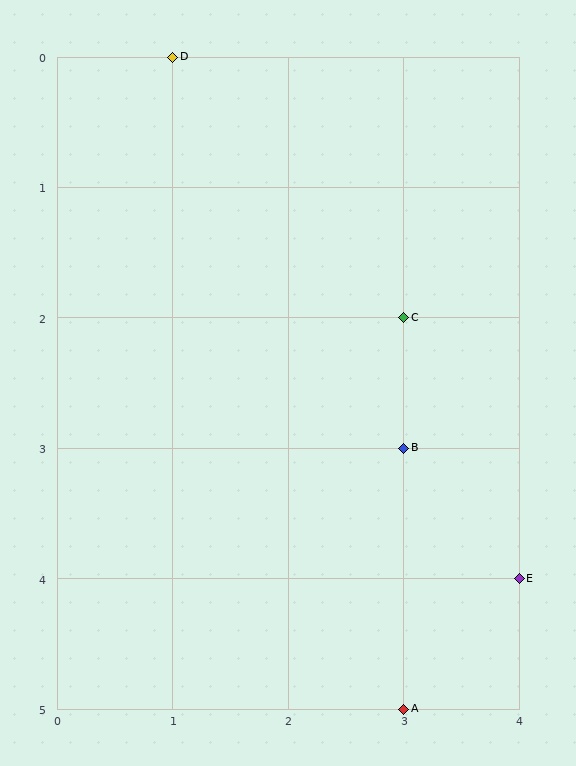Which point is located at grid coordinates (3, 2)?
Point C is at (3, 2).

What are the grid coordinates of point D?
Point D is at grid coordinates (1, 0).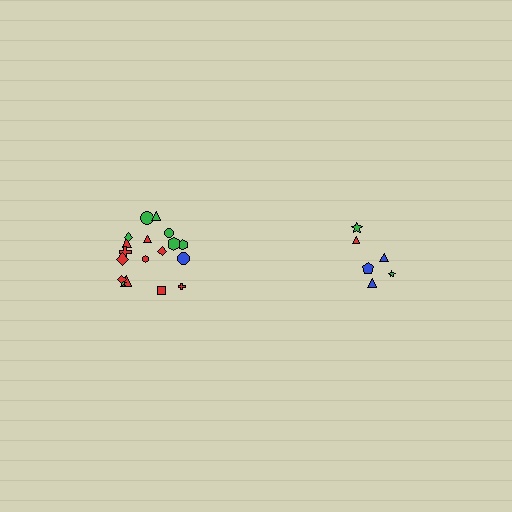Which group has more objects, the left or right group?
The left group.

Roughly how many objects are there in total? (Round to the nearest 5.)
Roughly 25 objects in total.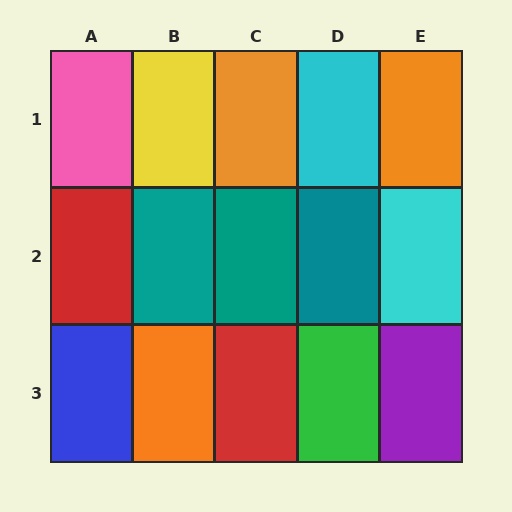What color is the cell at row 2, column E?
Cyan.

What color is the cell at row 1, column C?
Orange.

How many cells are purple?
1 cell is purple.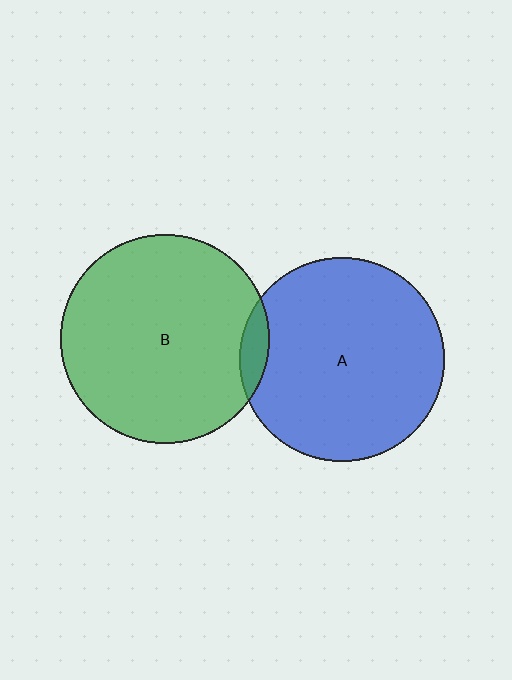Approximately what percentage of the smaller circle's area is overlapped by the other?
Approximately 5%.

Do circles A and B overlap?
Yes.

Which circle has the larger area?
Circle B (green).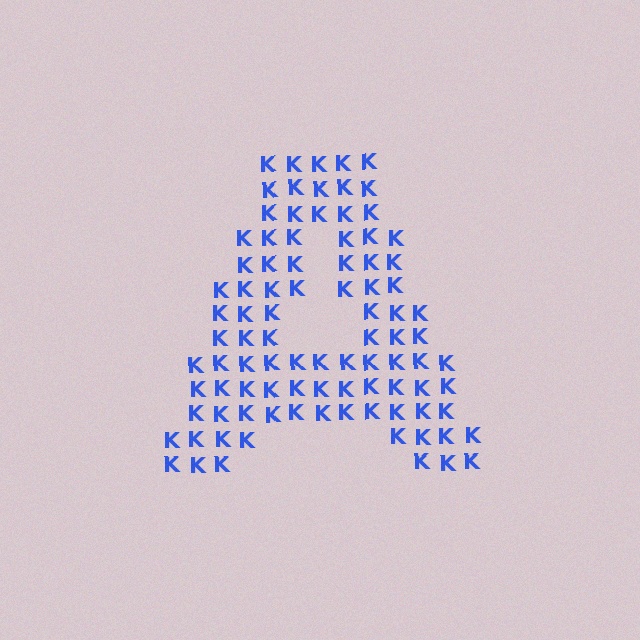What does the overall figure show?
The overall figure shows the letter A.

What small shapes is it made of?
It is made of small letter K's.